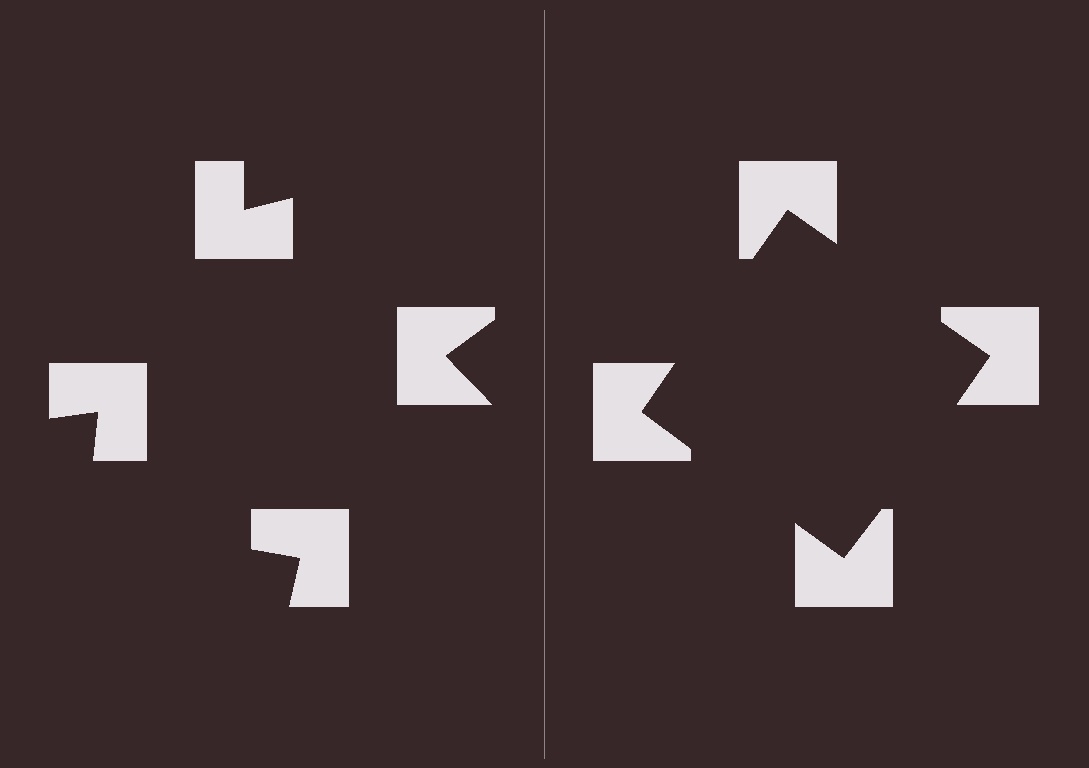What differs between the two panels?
The notched squares are positioned identically on both sides; only the wedge orientations differ. On the right they align to a square; on the left they are misaligned.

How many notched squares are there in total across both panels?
8 — 4 on each side.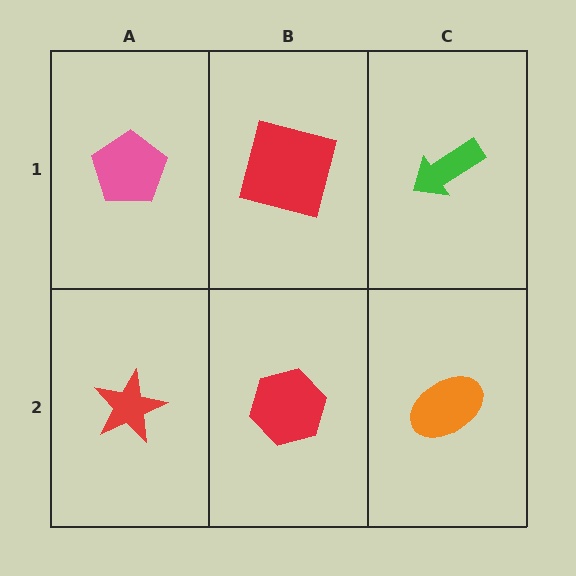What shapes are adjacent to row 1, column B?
A red hexagon (row 2, column B), a pink pentagon (row 1, column A), a green arrow (row 1, column C).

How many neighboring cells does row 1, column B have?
3.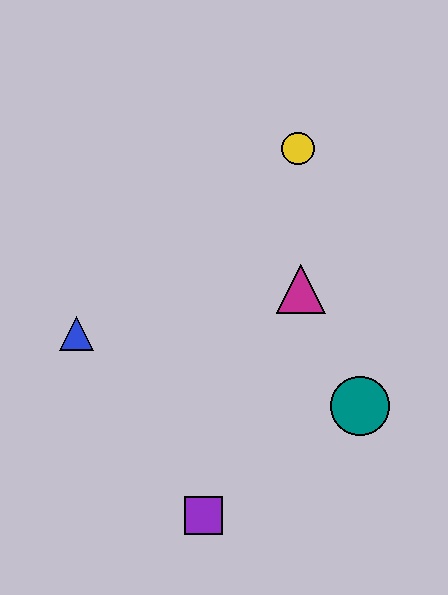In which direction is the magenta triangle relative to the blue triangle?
The magenta triangle is to the right of the blue triangle.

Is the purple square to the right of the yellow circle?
No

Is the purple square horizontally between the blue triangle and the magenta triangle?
Yes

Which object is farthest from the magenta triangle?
The purple square is farthest from the magenta triangle.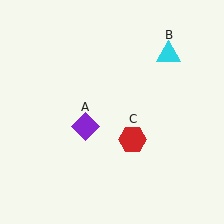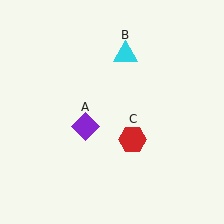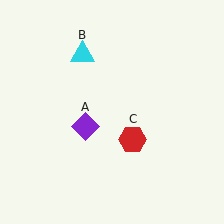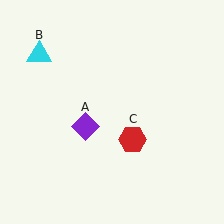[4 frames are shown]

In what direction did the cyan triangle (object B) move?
The cyan triangle (object B) moved left.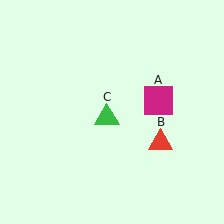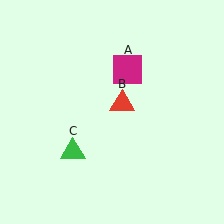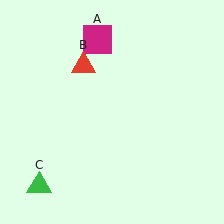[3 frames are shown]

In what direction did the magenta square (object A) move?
The magenta square (object A) moved up and to the left.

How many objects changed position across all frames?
3 objects changed position: magenta square (object A), red triangle (object B), green triangle (object C).